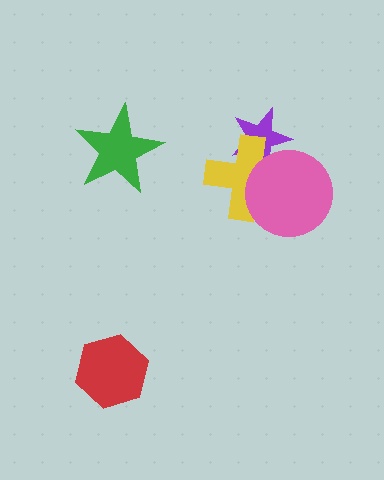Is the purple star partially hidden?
Yes, it is partially covered by another shape.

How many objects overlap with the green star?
0 objects overlap with the green star.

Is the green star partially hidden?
No, no other shape covers it.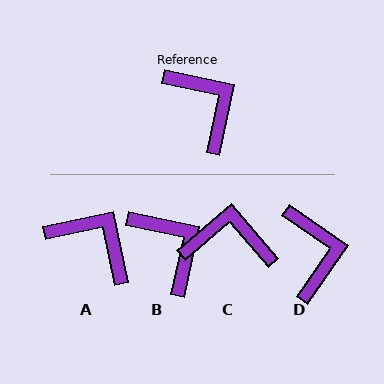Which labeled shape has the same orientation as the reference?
B.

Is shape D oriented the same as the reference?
No, it is off by about 23 degrees.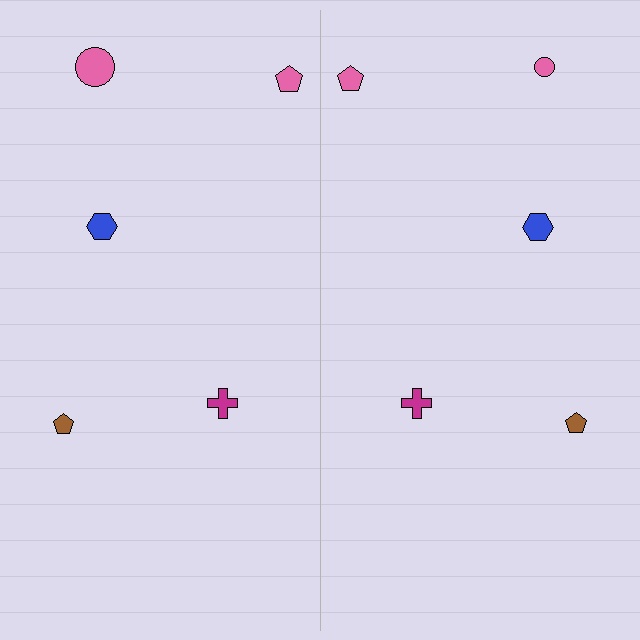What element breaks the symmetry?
The pink circle on the right side has a different size than its mirror counterpart.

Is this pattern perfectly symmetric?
No, the pattern is not perfectly symmetric. The pink circle on the right side has a different size than its mirror counterpart.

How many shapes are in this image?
There are 10 shapes in this image.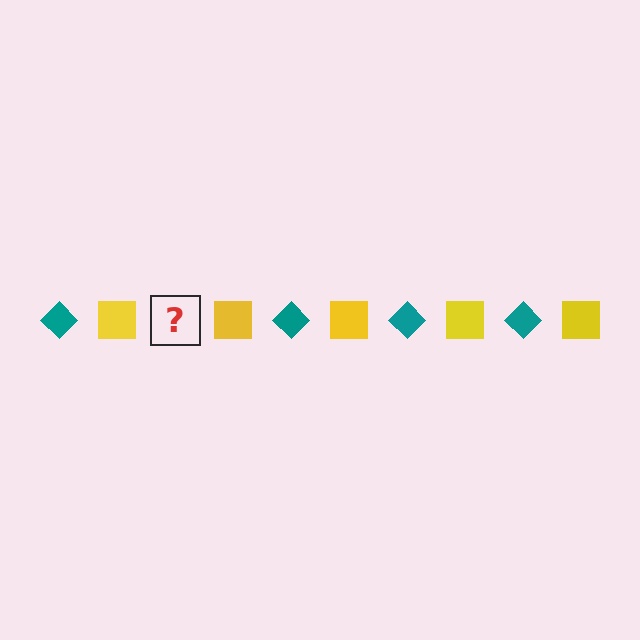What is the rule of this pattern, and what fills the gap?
The rule is that the pattern alternates between teal diamond and yellow square. The gap should be filled with a teal diamond.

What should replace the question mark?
The question mark should be replaced with a teal diamond.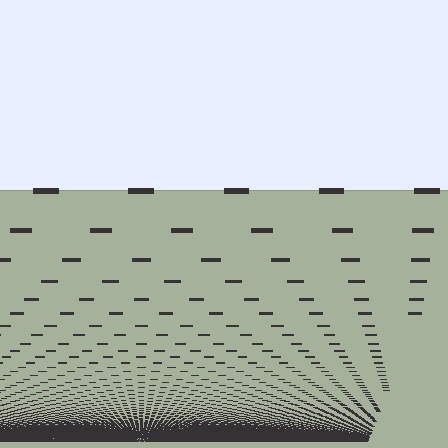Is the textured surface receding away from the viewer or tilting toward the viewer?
The surface appears to tilt toward the viewer. Texture elements get larger and sparser toward the top.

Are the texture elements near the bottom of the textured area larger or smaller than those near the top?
Smaller. The gradient is inverted — elements near the bottom are smaller and denser.